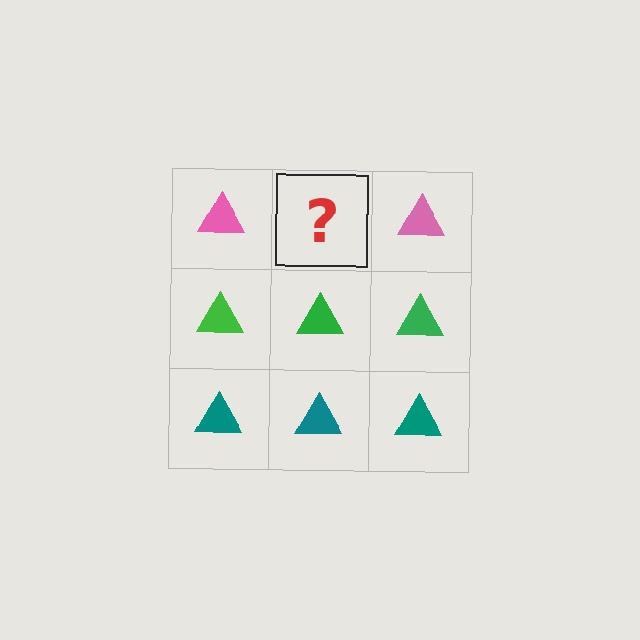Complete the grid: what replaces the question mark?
The question mark should be replaced with a pink triangle.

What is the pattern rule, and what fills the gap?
The rule is that each row has a consistent color. The gap should be filled with a pink triangle.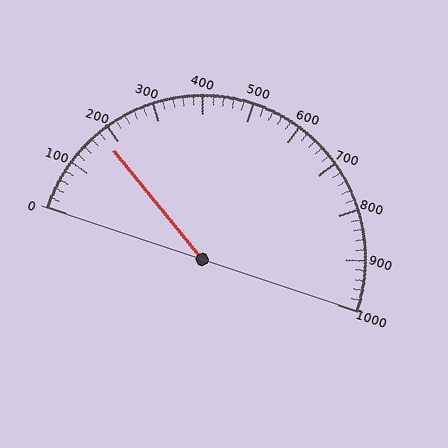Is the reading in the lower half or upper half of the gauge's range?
The reading is in the lower half of the range (0 to 1000).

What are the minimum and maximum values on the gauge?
The gauge ranges from 0 to 1000.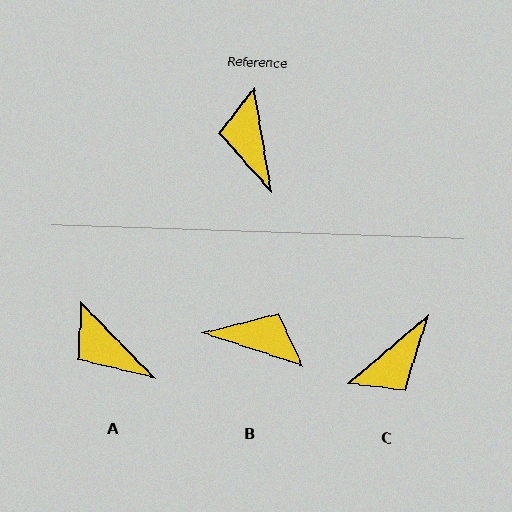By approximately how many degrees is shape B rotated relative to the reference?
Approximately 117 degrees clockwise.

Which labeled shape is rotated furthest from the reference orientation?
C, about 122 degrees away.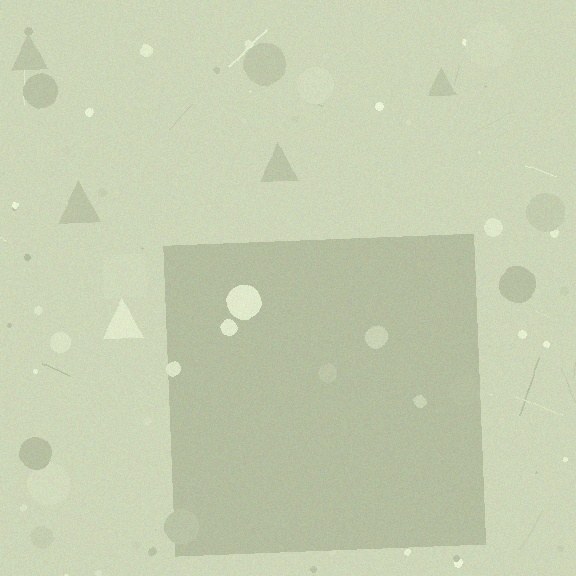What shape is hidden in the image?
A square is hidden in the image.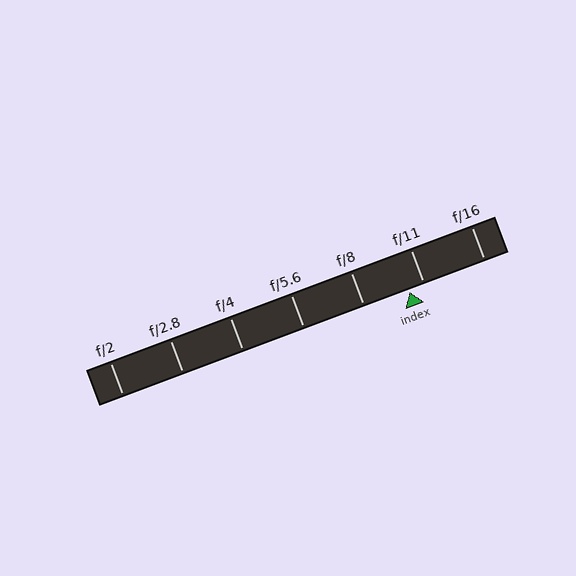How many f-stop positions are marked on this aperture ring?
There are 7 f-stop positions marked.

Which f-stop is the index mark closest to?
The index mark is closest to f/11.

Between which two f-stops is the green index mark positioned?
The index mark is between f/8 and f/11.